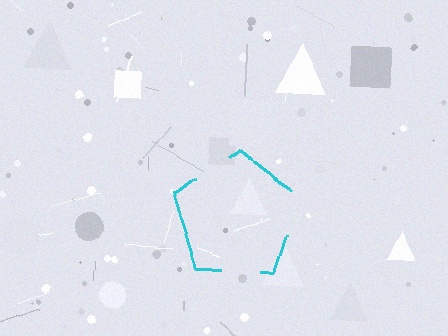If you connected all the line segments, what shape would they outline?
They would outline a pentagon.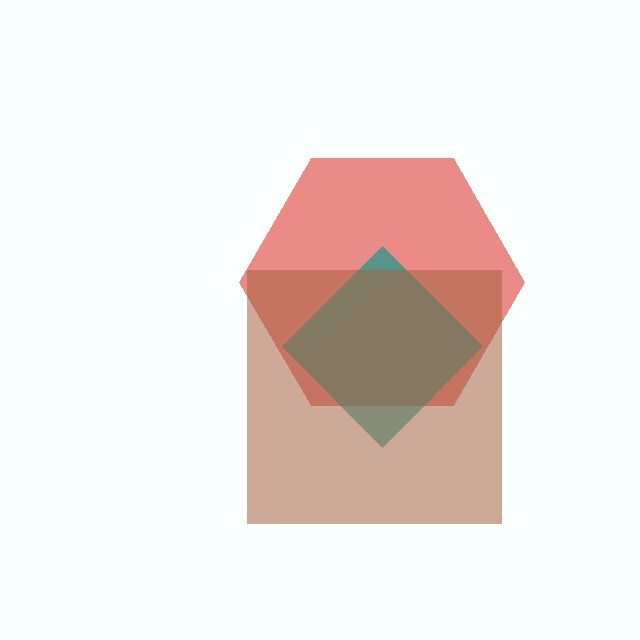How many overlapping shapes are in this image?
There are 3 overlapping shapes in the image.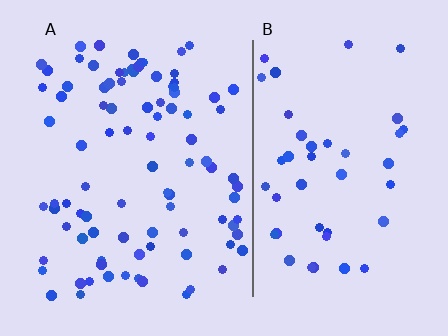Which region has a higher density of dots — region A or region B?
A (the left).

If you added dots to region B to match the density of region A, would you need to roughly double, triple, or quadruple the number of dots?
Approximately double.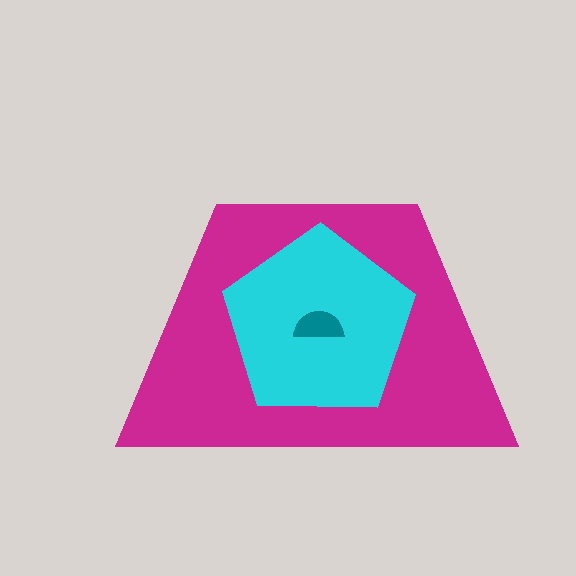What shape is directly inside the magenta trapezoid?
The cyan pentagon.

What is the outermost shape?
The magenta trapezoid.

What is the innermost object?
The teal semicircle.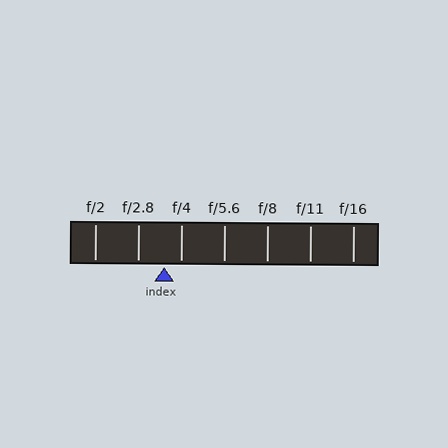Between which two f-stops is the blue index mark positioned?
The index mark is between f/2.8 and f/4.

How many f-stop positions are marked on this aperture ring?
There are 7 f-stop positions marked.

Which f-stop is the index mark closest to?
The index mark is closest to f/4.